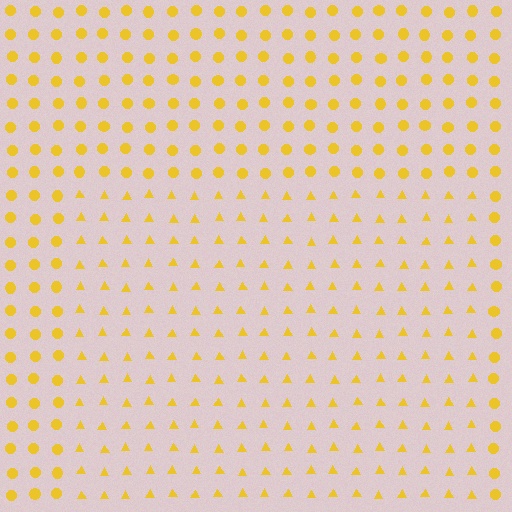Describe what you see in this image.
The image is filled with small yellow elements arranged in a uniform grid. A rectangle-shaped region contains triangles, while the surrounding area contains circles. The boundary is defined purely by the change in element shape.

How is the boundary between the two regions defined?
The boundary is defined by a change in element shape: triangles inside vs. circles outside. All elements share the same color and spacing.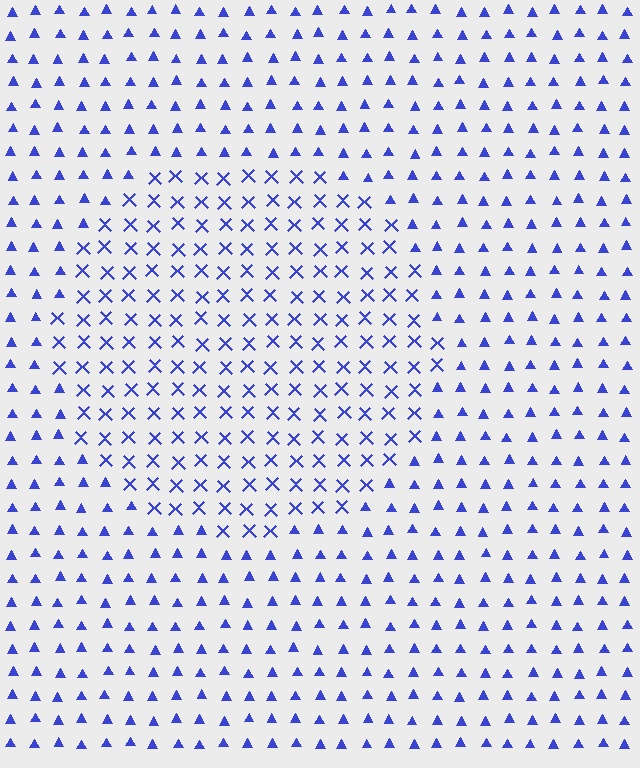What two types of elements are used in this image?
The image uses X marks inside the circle region and triangles outside it.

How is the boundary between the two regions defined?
The boundary is defined by a change in element shape: X marks inside vs. triangles outside. All elements share the same color and spacing.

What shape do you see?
I see a circle.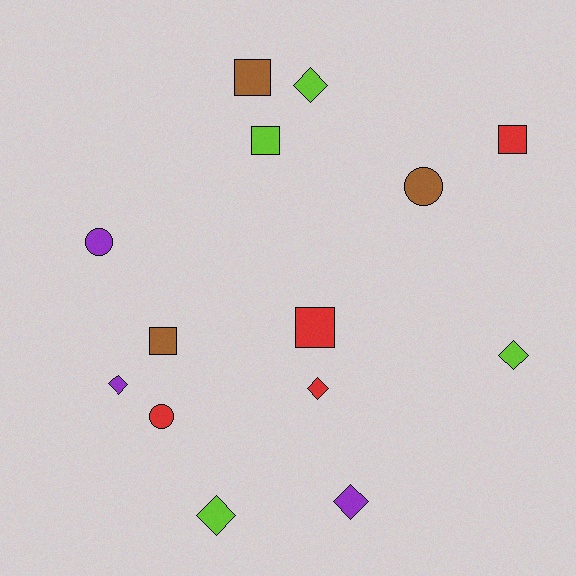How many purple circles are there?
There is 1 purple circle.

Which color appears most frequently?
Lime, with 4 objects.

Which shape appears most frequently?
Diamond, with 6 objects.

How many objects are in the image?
There are 14 objects.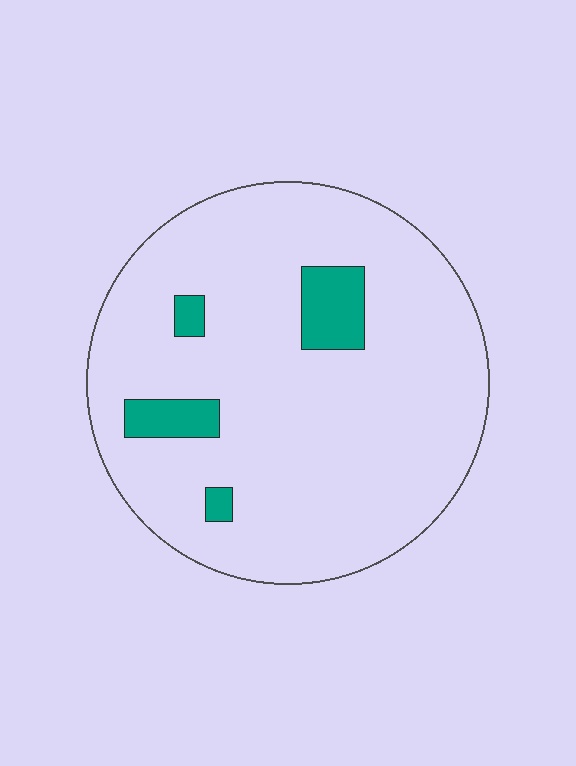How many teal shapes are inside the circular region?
4.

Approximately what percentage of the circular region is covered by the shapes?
Approximately 10%.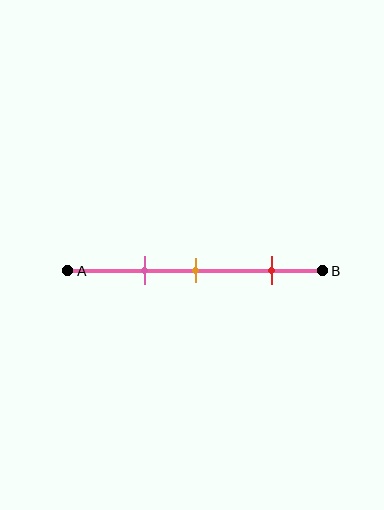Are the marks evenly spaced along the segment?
No, the marks are not evenly spaced.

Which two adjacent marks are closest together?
The pink and orange marks are the closest adjacent pair.